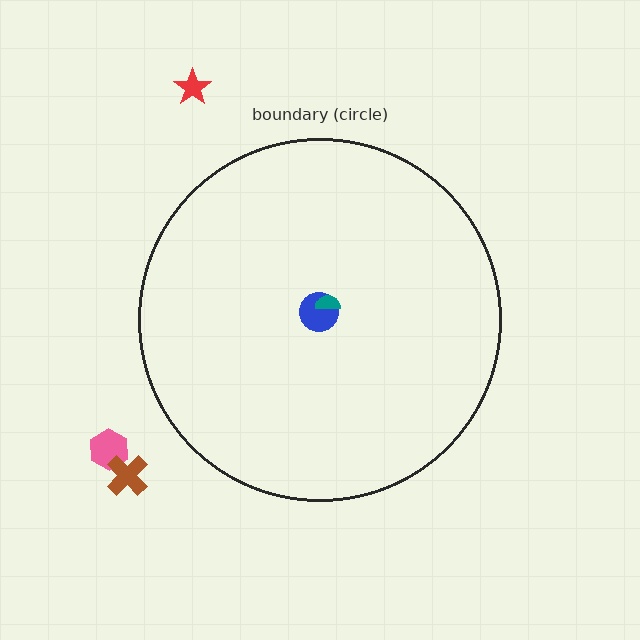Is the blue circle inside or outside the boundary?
Inside.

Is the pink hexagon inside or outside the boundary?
Outside.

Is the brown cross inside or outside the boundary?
Outside.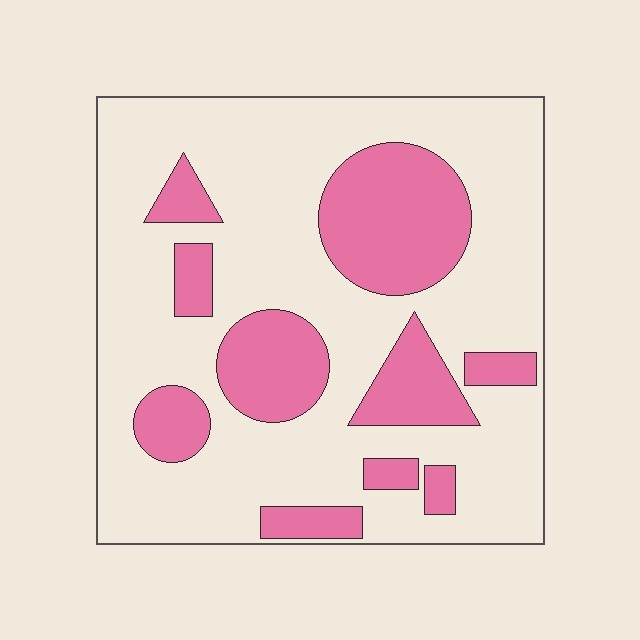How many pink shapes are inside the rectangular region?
10.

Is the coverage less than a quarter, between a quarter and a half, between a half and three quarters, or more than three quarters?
Between a quarter and a half.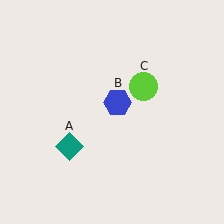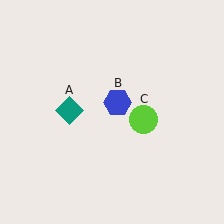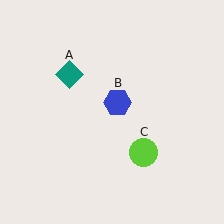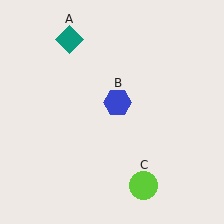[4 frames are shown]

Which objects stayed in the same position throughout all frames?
Blue hexagon (object B) remained stationary.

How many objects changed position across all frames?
2 objects changed position: teal diamond (object A), lime circle (object C).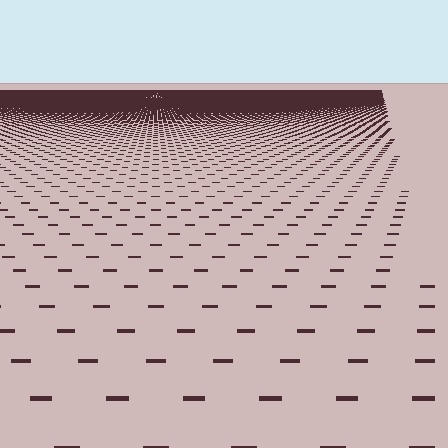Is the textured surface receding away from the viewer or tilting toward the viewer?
The surface is receding away from the viewer. Texture elements get smaller and denser toward the top.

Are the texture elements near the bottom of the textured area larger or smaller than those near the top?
Larger. Near the bottom, elements are closer to the viewer and appear at a bigger on-screen size.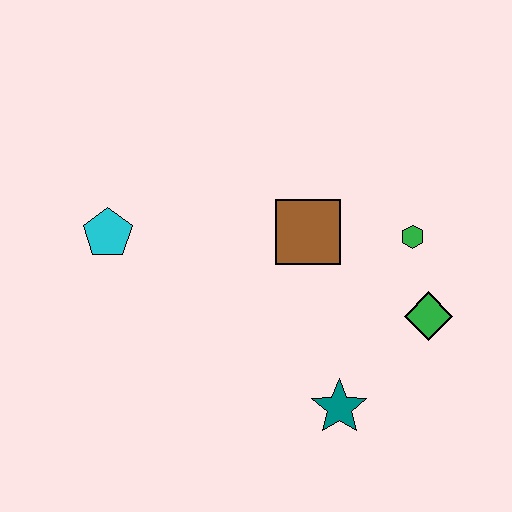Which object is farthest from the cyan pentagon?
The green diamond is farthest from the cyan pentagon.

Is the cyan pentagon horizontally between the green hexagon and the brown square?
No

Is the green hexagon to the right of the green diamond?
No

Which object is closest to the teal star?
The green diamond is closest to the teal star.